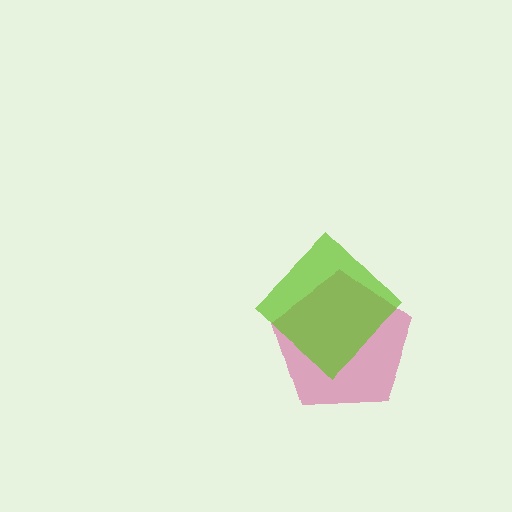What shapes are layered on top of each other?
The layered shapes are: a magenta pentagon, a lime diamond.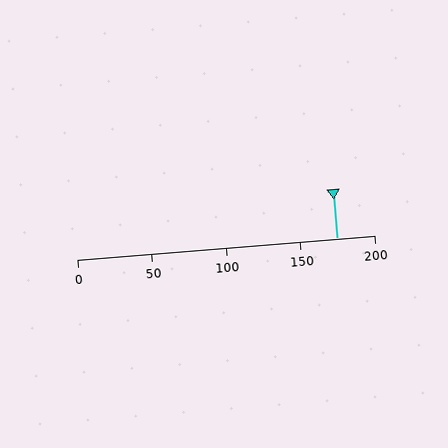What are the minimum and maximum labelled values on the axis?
The axis runs from 0 to 200.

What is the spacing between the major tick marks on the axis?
The major ticks are spaced 50 apart.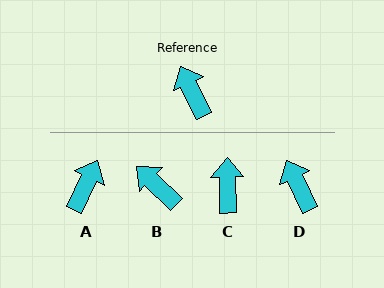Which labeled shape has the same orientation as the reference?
D.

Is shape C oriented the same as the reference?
No, it is off by about 25 degrees.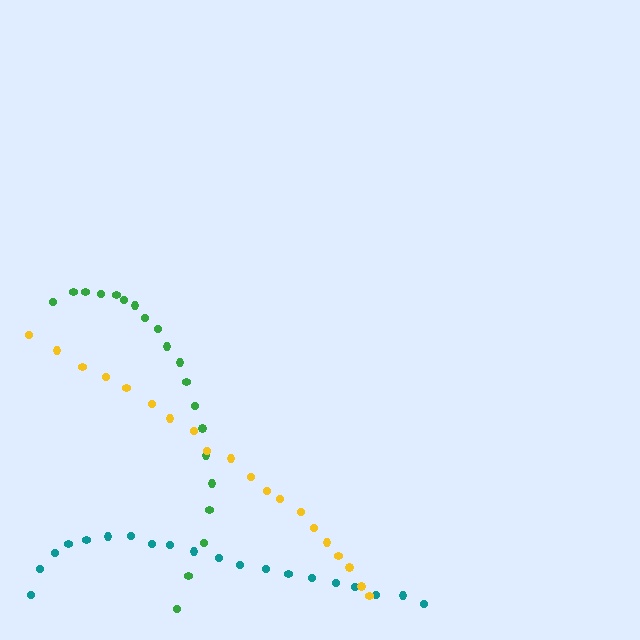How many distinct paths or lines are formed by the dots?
There are 3 distinct paths.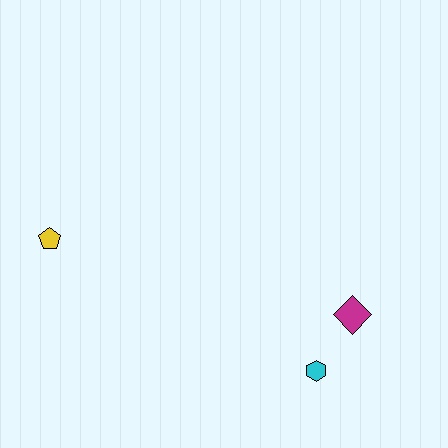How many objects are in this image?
There are 3 objects.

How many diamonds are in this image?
There is 1 diamond.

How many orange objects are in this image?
There are no orange objects.